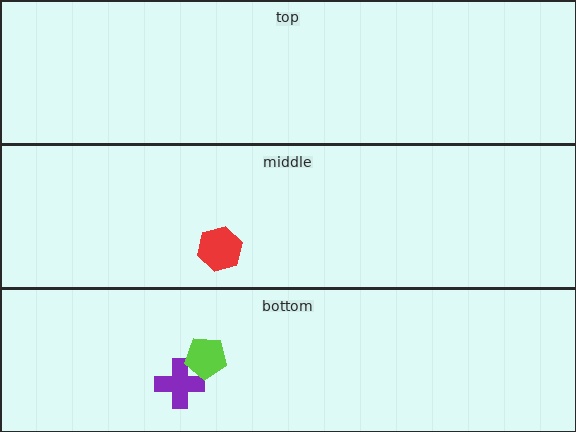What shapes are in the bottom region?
The purple cross, the lime pentagon.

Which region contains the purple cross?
The bottom region.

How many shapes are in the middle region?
1.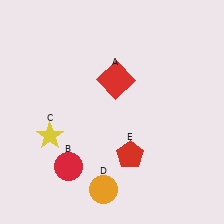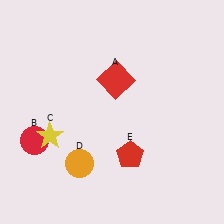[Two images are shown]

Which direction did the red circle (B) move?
The red circle (B) moved left.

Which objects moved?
The objects that moved are: the red circle (B), the orange circle (D).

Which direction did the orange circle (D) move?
The orange circle (D) moved up.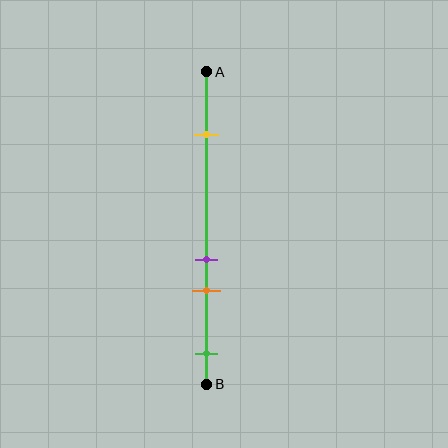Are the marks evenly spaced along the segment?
No, the marks are not evenly spaced.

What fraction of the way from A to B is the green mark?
The green mark is approximately 90% (0.9) of the way from A to B.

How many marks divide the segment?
There are 4 marks dividing the segment.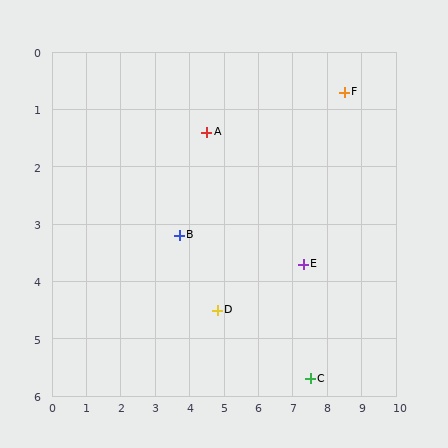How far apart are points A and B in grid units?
Points A and B are about 2.0 grid units apart.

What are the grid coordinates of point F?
Point F is at approximately (8.5, 0.7).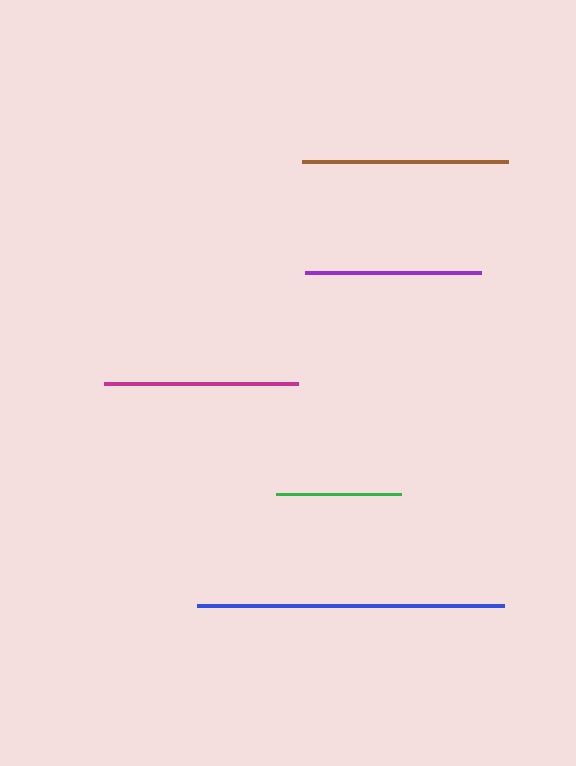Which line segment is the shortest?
The green line is the shortest at approximately 126 pixels.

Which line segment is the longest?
The blue line is the longest at approximately 307 pixels.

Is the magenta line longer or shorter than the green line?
The magenta line is longer than the green line.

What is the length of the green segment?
The green segment is approximately 126 pixels long.